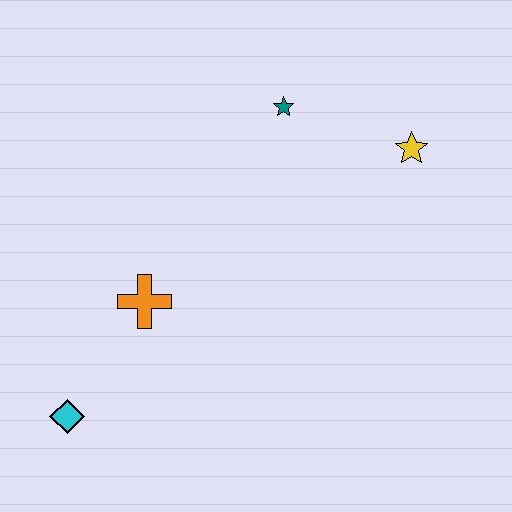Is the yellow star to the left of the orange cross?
No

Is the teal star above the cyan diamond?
Yes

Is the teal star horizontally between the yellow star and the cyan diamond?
Yes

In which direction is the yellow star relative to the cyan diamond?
The yellow star is to the right of the cyan diamond.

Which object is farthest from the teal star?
The cyan diamond is farthest from the teal star.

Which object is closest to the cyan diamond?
The orange cross is closest to the cyan diamond.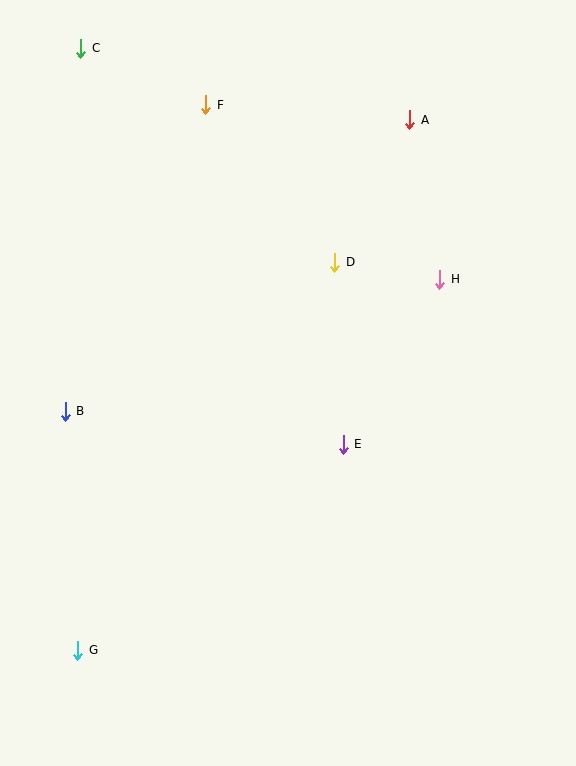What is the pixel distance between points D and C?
The distance between D and C is 332 pixels.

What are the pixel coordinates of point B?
Point B is at (65, 411).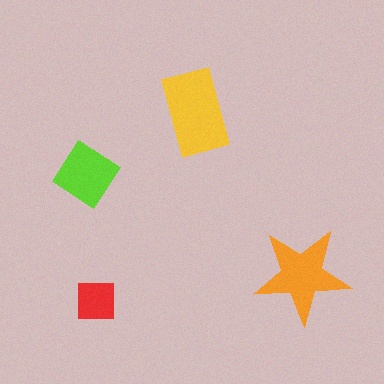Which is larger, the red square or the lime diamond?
The lime diamond.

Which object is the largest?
The yellow rectangle.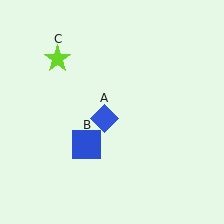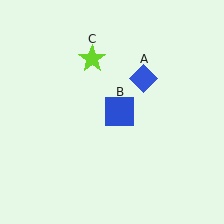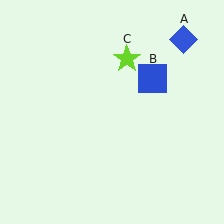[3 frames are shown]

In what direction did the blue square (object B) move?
The blue square (object B) moved up and to the right.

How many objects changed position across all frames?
3 objects changed position: blue diamond (object A), blue square (object B), lime star (object C).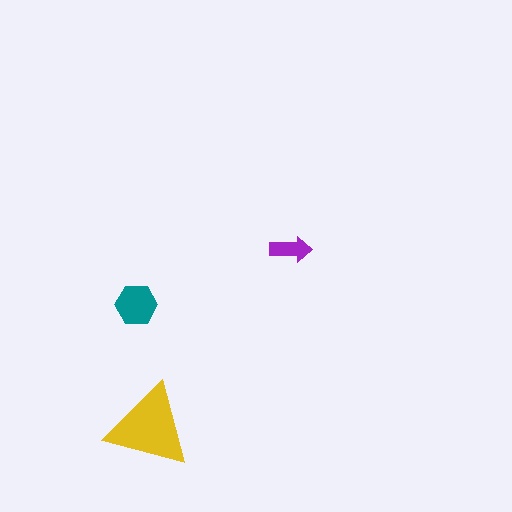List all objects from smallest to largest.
The purple arrow, the teal hexagon, the yellow triangle.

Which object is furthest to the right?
The purple arrow is rightmost.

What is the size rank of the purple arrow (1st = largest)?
3rd.